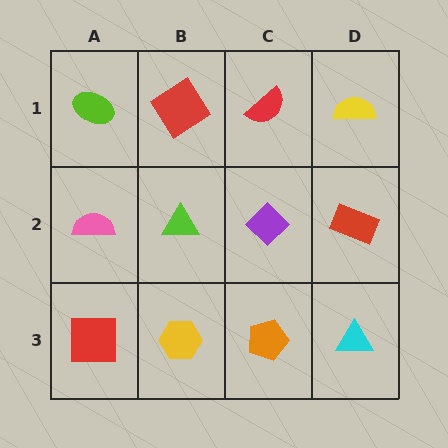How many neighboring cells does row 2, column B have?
4.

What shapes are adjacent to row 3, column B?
A lime triangle (row 2, column B), a red square (row 3, column A), an orange pentagon (row 3, column C).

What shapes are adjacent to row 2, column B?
A red diamond (row 1, column B), a yellow hexagon (row 3, column B), a pink semicircle (row 2, column A), a purple diamond (row 2, column C).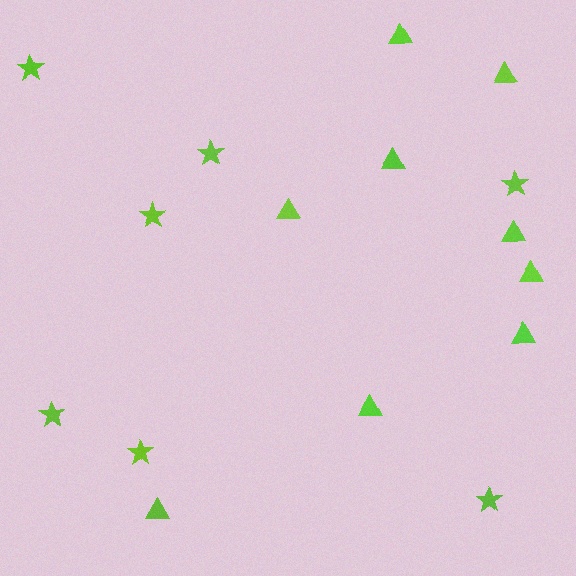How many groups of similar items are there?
There are 2 groups: one group of triangles (9) and one group of stars (7).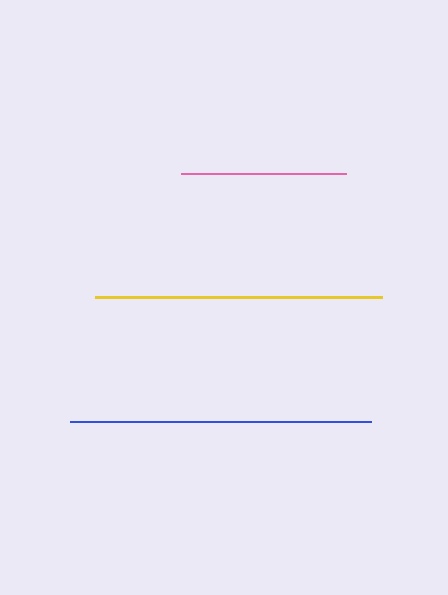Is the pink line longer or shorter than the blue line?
The blue line is longer than the pink line.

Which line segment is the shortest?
The pink line is the shortest at approximately 165 pixels.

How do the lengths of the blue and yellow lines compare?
The blue and yellow lines are approximately the same length.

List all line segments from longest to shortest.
From longest to shortest: blue, yellow, pink.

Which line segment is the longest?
The blue line is the longest at approximately 301 pixels.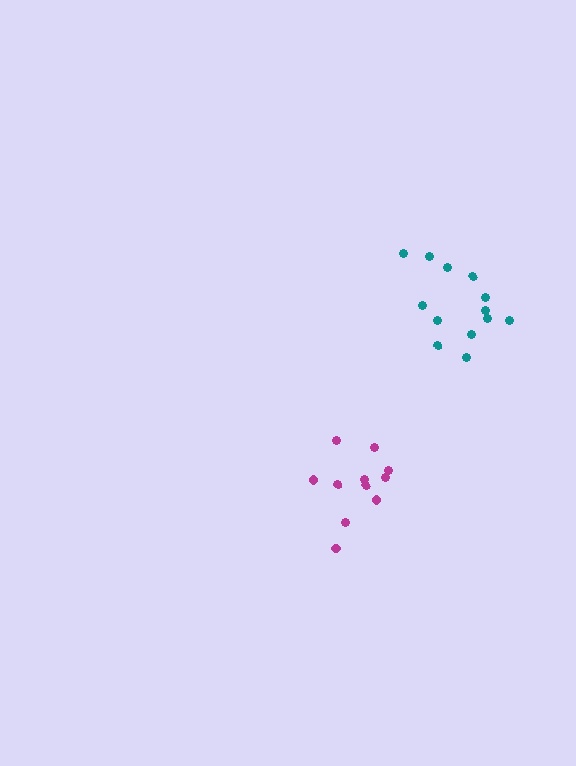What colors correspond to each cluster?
The clusters are colored: magenta, teal.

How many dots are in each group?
Group 1: 11 dots, Group 2: 13 dots (24 total).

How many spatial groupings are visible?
There are 2 spatial groupings.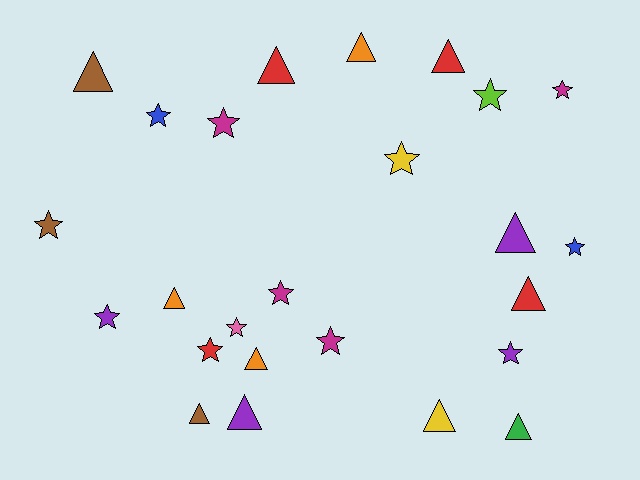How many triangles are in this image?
There are 12 triangles.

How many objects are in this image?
There are 25 objects.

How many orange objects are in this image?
There are 3 orange objects.